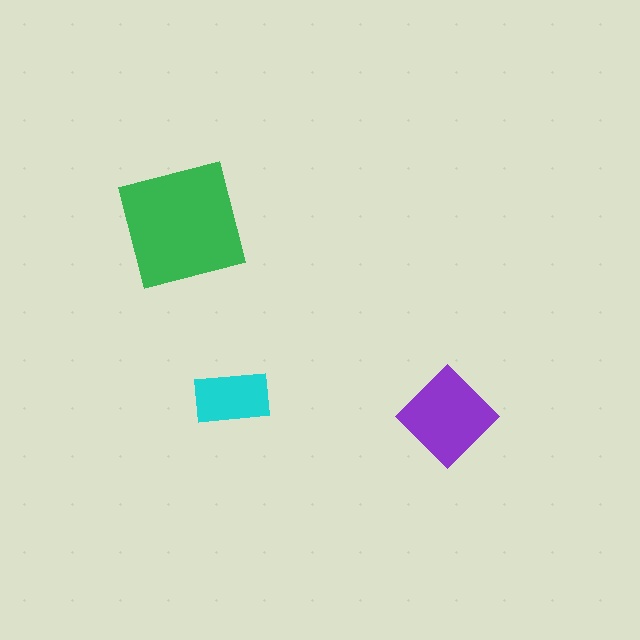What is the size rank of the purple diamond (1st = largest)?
2nd.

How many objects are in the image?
There are 3 objects in the image.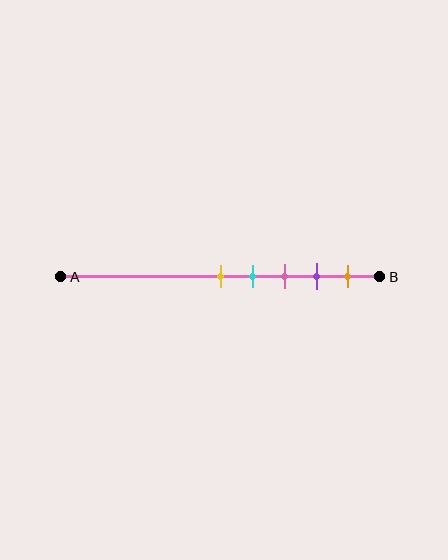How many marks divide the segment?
There are 5 marks dividing the segment.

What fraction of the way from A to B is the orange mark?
The orange mark is approximately 90% (0.9) of the way from A to B.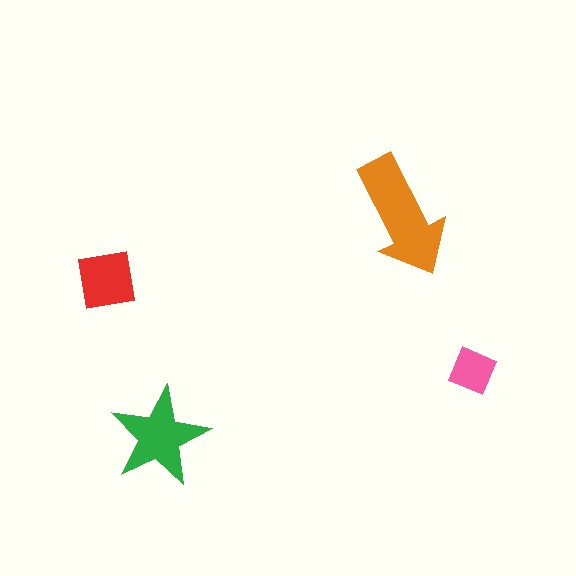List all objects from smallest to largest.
The pink square, the red square, the green star, the orange arrow.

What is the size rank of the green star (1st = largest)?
2nd.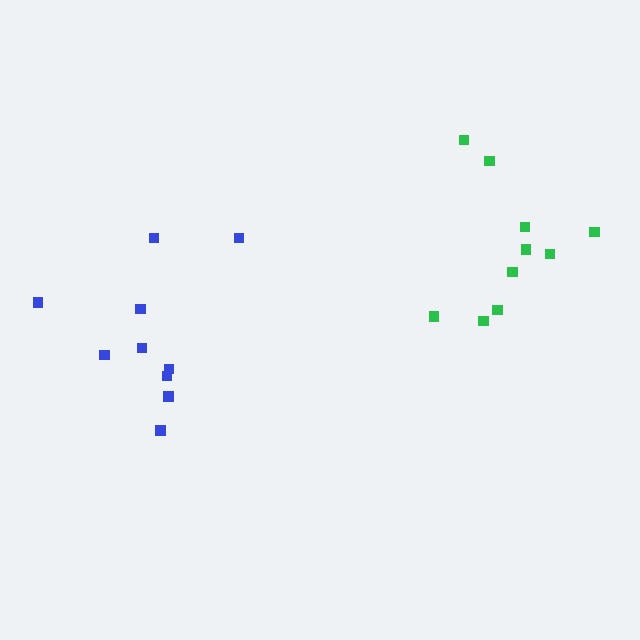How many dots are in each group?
Group 1: 10 dots, Group 2: 10 dots (20 total).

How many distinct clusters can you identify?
There are 2 distinct clusters.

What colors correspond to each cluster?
The clusters are colored: blue, green.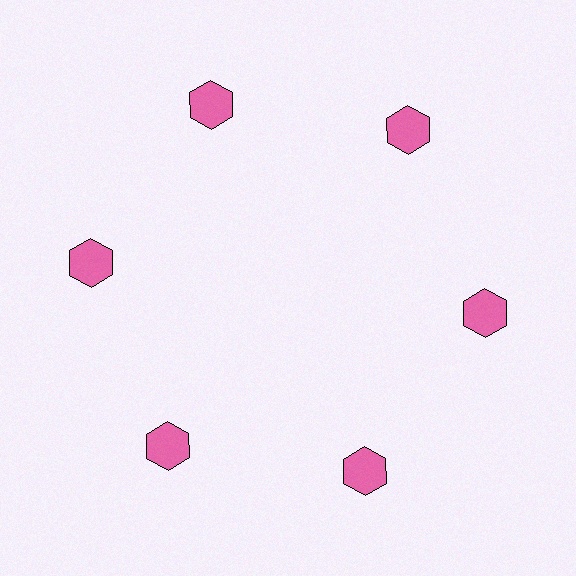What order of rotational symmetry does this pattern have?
This pattern has 6-fold rotational symmetry.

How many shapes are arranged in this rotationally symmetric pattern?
There are 6 shapes, arranged in 6 groups of 1.